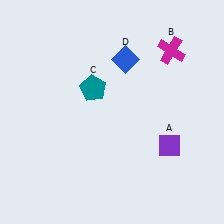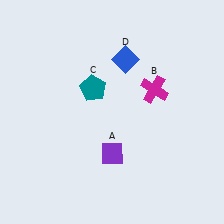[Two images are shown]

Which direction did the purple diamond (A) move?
The purple diamond (A) moved left.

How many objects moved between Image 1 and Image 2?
2 objects moved between the two images.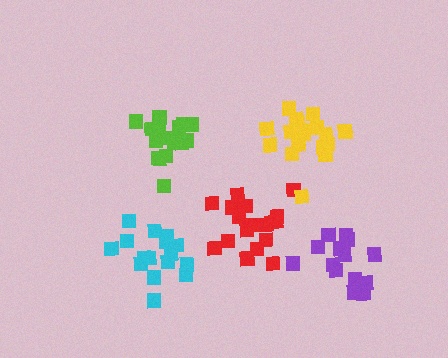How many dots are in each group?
Group 1: 16 dots, Group 2: 19 dots, Group 3: 16 dots, Group 4: 18 dots, Group 5: 14 dots (83 total).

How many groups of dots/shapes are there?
There are 5 groups.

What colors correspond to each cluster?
The clusters are colored: cyan, red, lime, yellow, purple.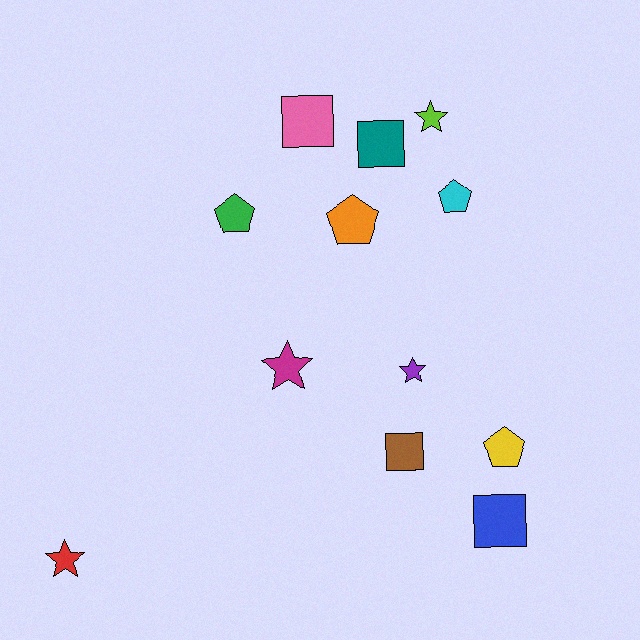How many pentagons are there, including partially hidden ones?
There are 4 pentagons.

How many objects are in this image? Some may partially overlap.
There are 12 objects.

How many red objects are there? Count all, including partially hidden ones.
There is 1 red object.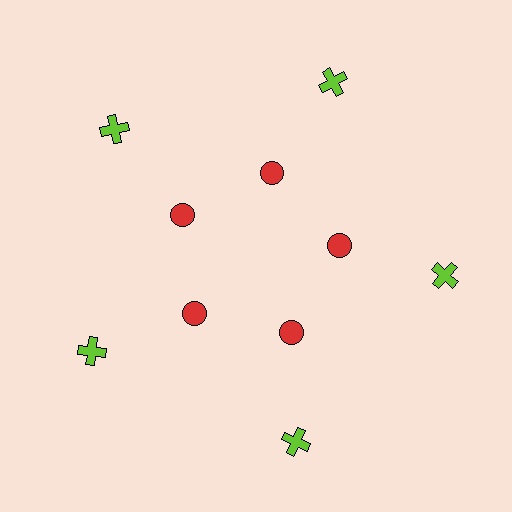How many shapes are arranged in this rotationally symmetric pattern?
There are 10 shapes, arranged in 5 groups of 2.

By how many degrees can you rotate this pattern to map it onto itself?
The pattern maps onto itself every 72 degrees of rotation.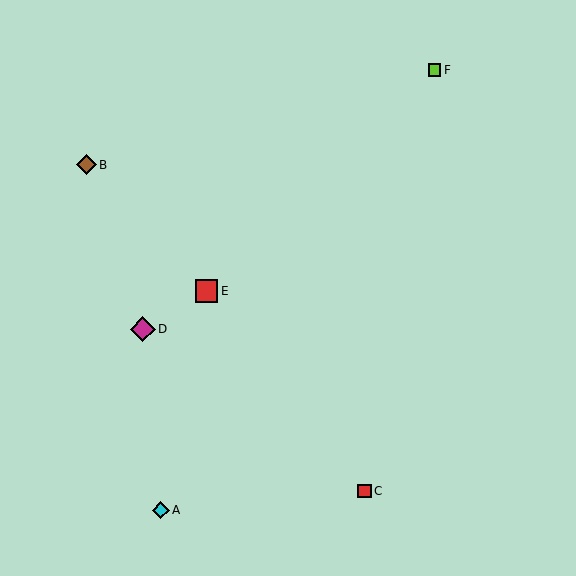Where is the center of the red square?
The center of the red square is at (207, 291).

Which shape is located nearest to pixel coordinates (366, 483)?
The red square (labeled C) at (365, 491) is nearest to that location.